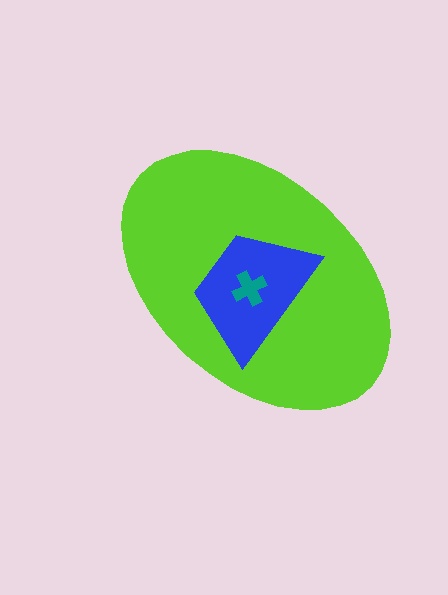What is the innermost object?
The teal cross.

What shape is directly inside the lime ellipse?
The blue trapezoid.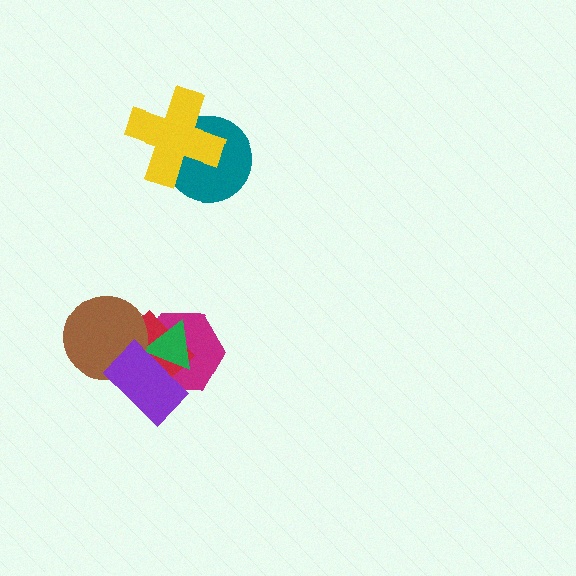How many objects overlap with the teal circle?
1 object overlaps with the teal circle.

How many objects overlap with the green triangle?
3 objects overlap with the green triangle.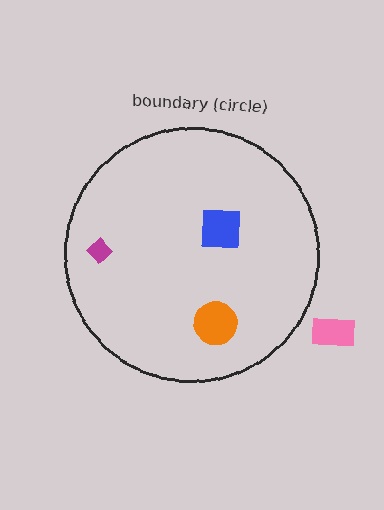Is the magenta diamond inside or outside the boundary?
Inside.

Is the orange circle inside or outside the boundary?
Inside.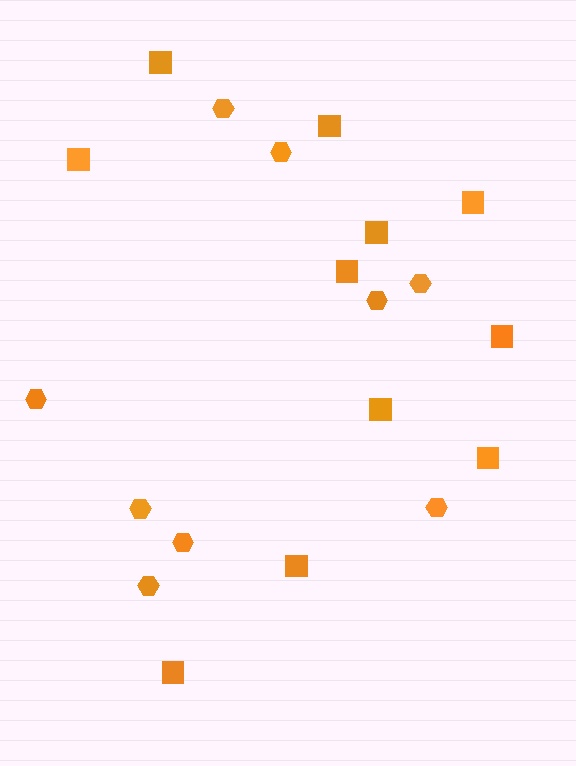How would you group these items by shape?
There are 2 groups: one group of hexagons (9) and one group of squares (11).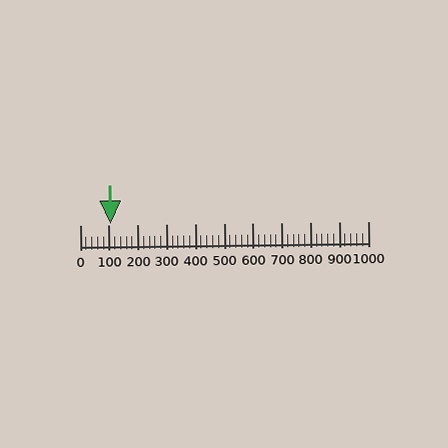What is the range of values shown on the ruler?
The ruler shows values from 0 to 1000.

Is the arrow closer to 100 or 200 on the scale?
The arrow is closer to 100.